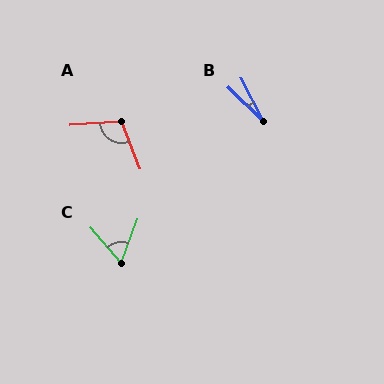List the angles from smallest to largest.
B (19°), C (61°), A (107°).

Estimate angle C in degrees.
Approximately 61 degrees.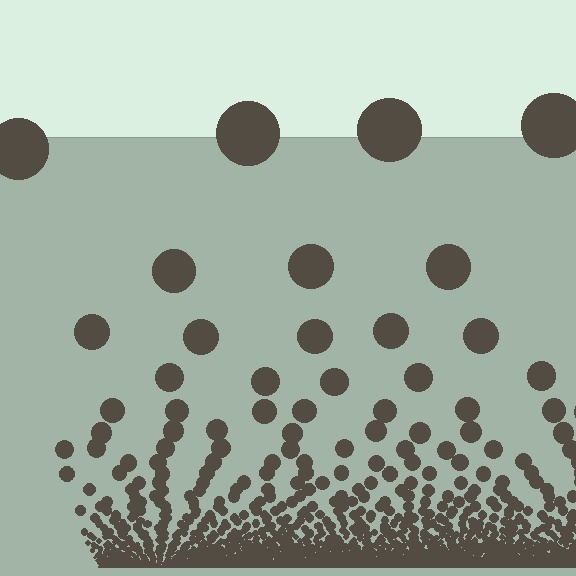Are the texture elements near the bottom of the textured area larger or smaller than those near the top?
Smaller. The gradient is inverted — elements near the bottom are smaller and denser.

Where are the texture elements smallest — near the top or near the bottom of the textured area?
Near the bottom.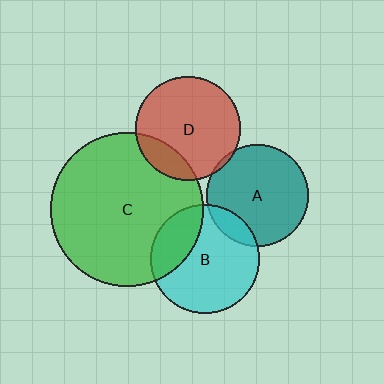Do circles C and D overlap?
Yes.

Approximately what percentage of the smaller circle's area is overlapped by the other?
Approximately 15%.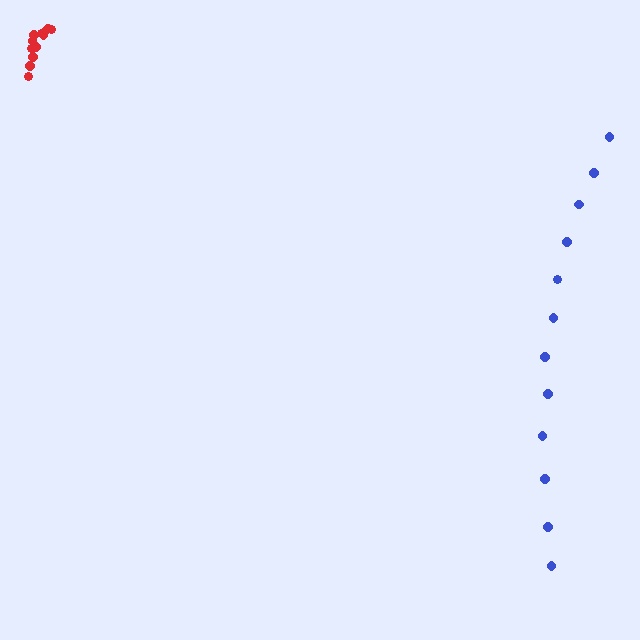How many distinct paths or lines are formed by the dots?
There are 2 distinct paths.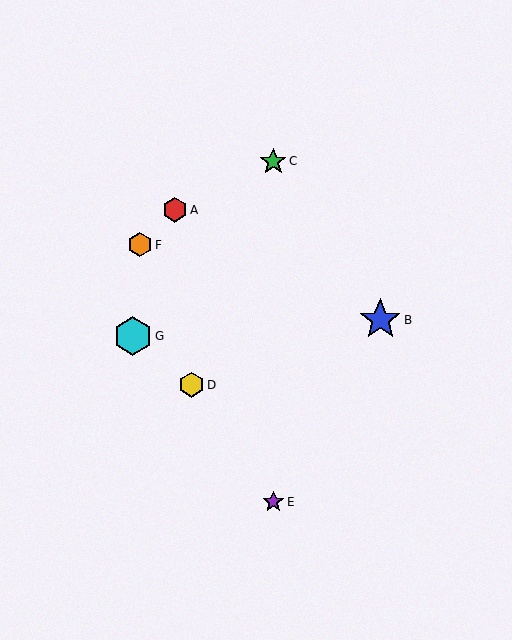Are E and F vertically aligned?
No, E is at x≈273 and F is at x≈140.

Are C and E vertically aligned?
Yes, both are at x≈273.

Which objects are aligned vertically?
Objects C, E are aligned vertically.